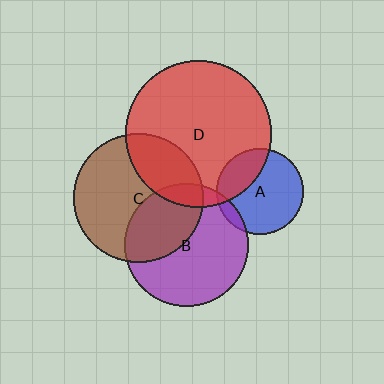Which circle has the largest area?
Circle D (red).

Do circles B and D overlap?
Yes.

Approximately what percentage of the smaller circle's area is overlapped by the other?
Approximately 10%.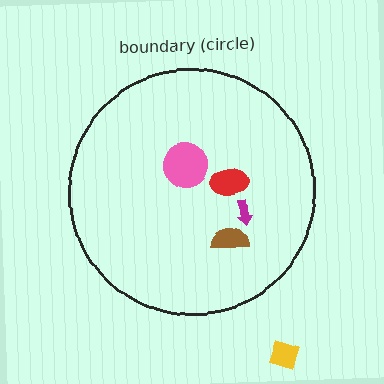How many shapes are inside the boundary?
4 inside, 1 outside.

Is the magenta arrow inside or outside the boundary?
Inside.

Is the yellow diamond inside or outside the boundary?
Outside.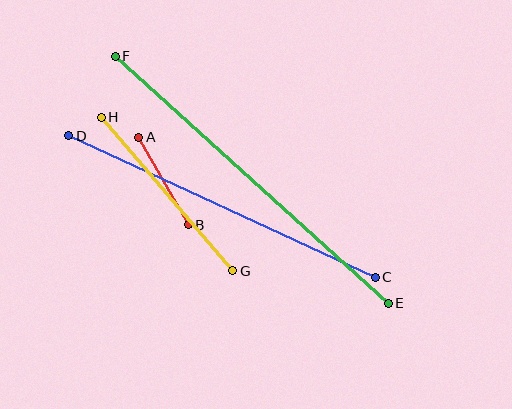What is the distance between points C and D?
The distance is approximately 338 pixels.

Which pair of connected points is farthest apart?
Points E and F are farthest apart.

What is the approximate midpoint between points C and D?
The midpoint is at approximately (222, 206) pixels.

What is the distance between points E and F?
The distance is approximately 368 pixels.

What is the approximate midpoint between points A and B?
The midpoint is at approximately (163, 181) pixels.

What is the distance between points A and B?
The distance is approximately 101 pixels.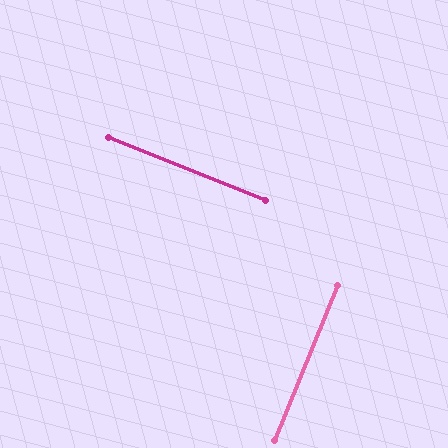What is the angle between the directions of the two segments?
Approximately 90 degrees.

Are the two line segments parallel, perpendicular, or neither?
Perpendicular — they meet at approximately 90°.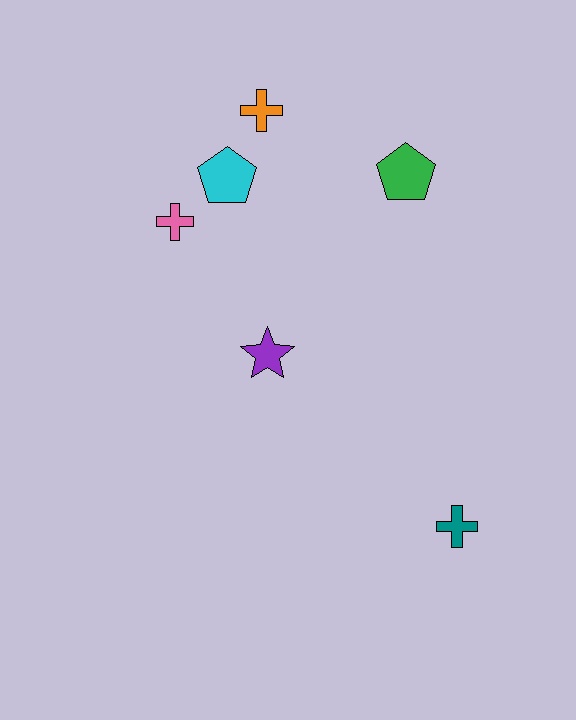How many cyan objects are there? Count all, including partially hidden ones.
There is 1 cyan object.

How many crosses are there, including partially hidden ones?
There are 3 crosses.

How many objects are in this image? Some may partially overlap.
There are 6 objects.